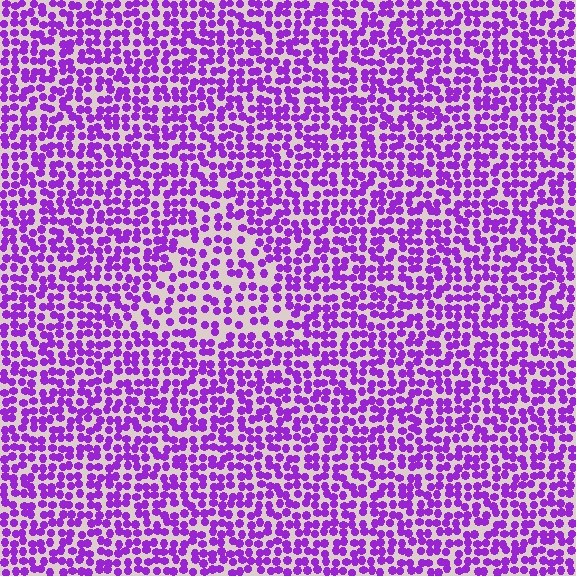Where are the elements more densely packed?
The elements are more densely packed outside the triangle boundary.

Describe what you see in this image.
The image contains small purple elements arranged at two different densities. A triangle-shaped region is visible where the elements are less densely packed than the surrounding area.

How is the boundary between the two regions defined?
The boundary is defined by a change in element density (approximately 1.5x ratio). All elements are the same color, size, and shape.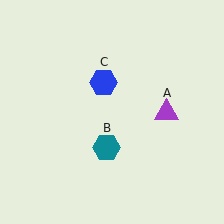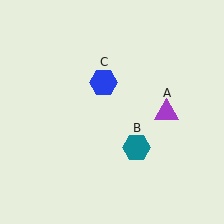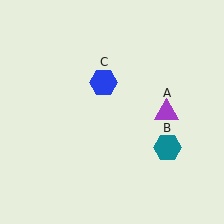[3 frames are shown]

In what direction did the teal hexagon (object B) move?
The teal hexagon (object B) moved right.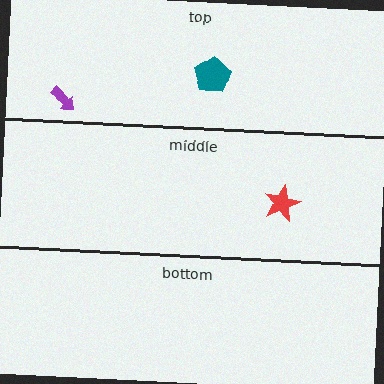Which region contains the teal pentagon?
The top region.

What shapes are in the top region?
The purple arrow, the teal pentagon.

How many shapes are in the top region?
2.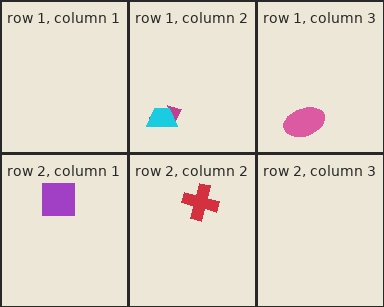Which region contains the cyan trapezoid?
The row 1, column 2 region.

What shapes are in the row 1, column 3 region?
The pink ellipse.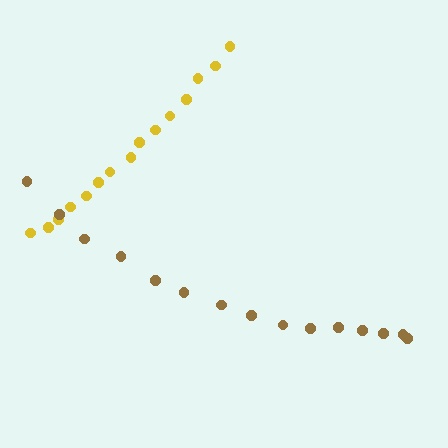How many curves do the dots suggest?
There are 2 distinct paths.